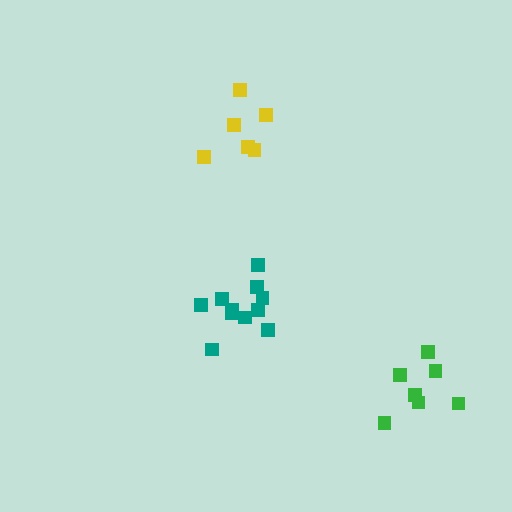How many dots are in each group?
Group 1: 6 dots, Group 2: 7 dots, Group 3: 11 dots (24 total).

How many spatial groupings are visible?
There are 3 spatial groupings.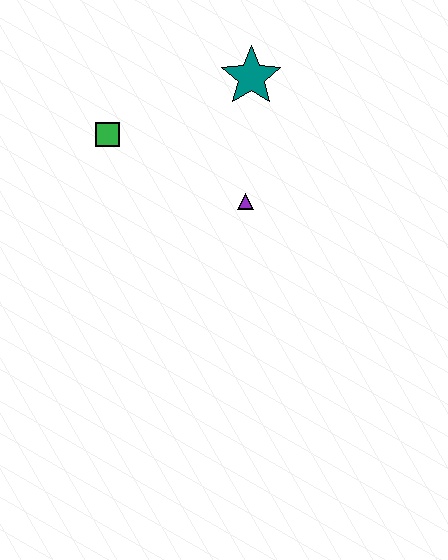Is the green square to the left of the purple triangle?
Yes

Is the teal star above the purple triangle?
Yes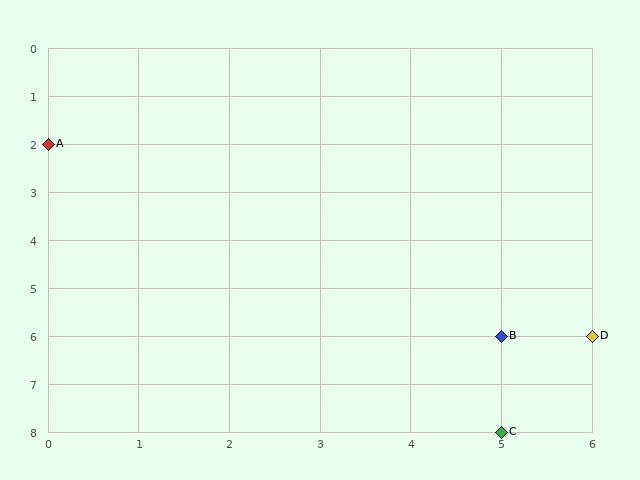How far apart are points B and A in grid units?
Points B and A are 5 columns and 4 rows apart (about 6.4 grid units diagonally).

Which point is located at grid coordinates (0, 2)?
Point A is at (0, 2).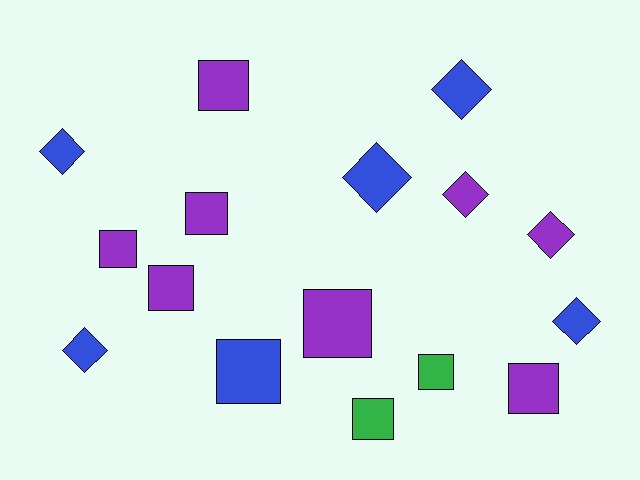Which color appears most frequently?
Purple, with 8 objects.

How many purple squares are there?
There are 6 purple squares.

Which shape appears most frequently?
Square, with 9 objects.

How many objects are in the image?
There are 16 objects.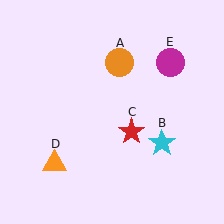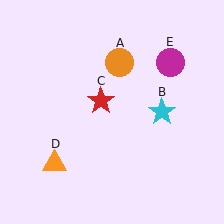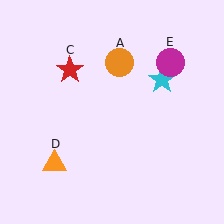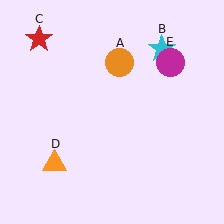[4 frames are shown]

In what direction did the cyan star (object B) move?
The cyan star (object B) moved up.